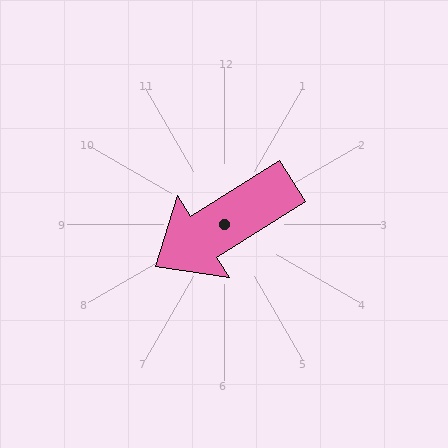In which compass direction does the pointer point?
Southwest.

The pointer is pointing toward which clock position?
Roughly 8 o'clock.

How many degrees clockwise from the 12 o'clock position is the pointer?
Approximately 238 degrees.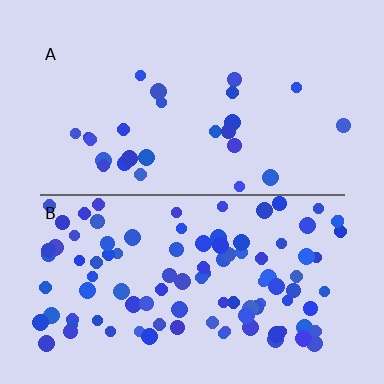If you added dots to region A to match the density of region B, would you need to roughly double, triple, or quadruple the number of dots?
Approximately quadruple.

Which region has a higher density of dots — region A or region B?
B (the bottom).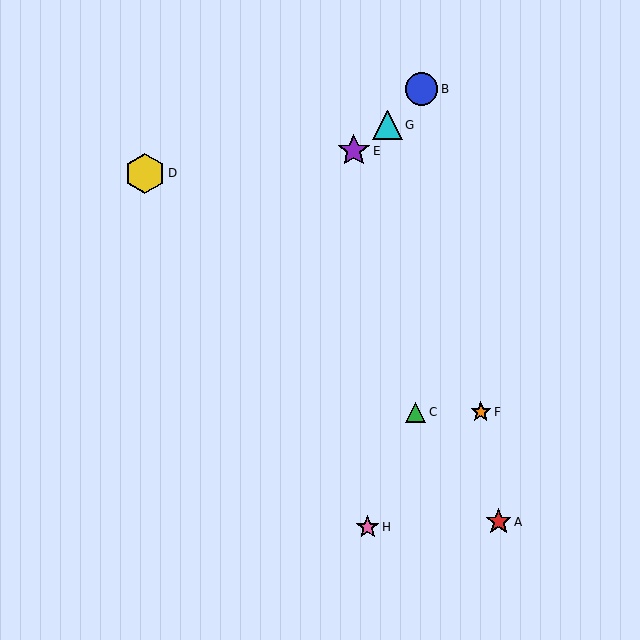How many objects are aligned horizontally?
2 objects (C, F) are aligned horizontally.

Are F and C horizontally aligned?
Yes, both are at y≈412.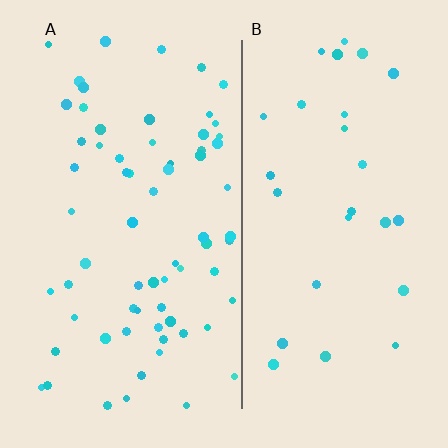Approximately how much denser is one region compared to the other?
Approximately 2.4× — region A over region B.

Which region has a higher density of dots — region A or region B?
A (the left).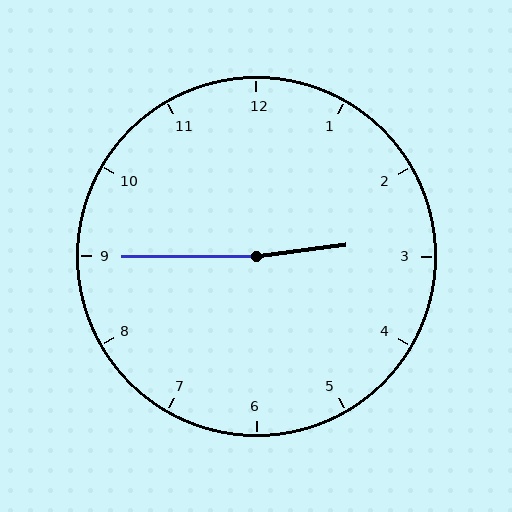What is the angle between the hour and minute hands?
Approximately 172 degrees.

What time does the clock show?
2:45.